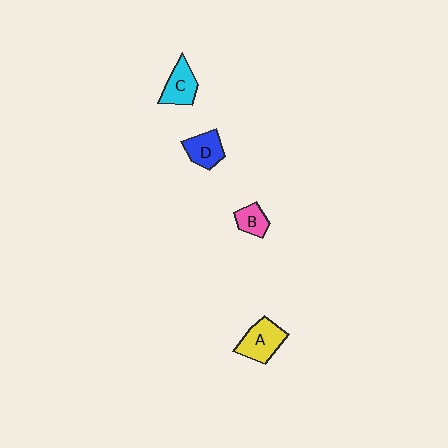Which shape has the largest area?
Shape A (yellow).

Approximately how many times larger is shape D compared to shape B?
Approximately 1.4 times.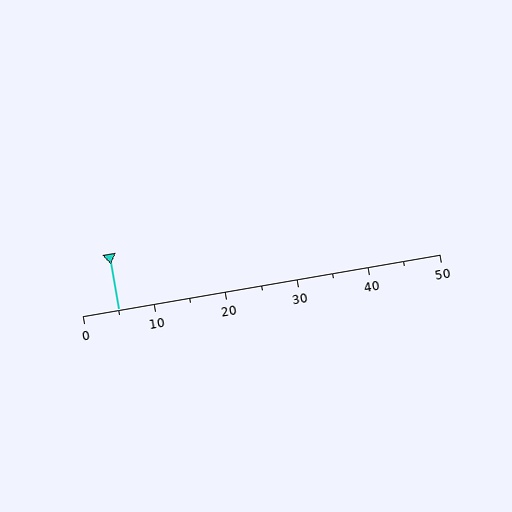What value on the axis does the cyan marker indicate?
The marker indicates approximately 5.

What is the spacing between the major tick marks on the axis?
The major ticks are spaced 10 apart.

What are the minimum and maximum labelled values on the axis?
The axis runs from 0 to 50.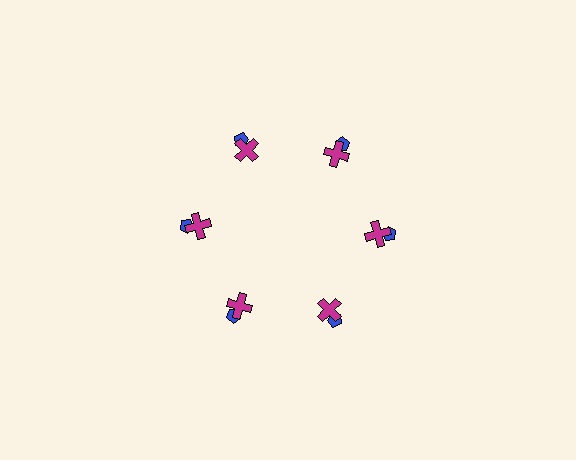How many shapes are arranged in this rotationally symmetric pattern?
There are 12 shapes, arranged in 6 groups of 2.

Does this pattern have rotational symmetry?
Yes, this pattern has 6-fold rotational symmetry. It looks the same after rotating 60 degrees around the center.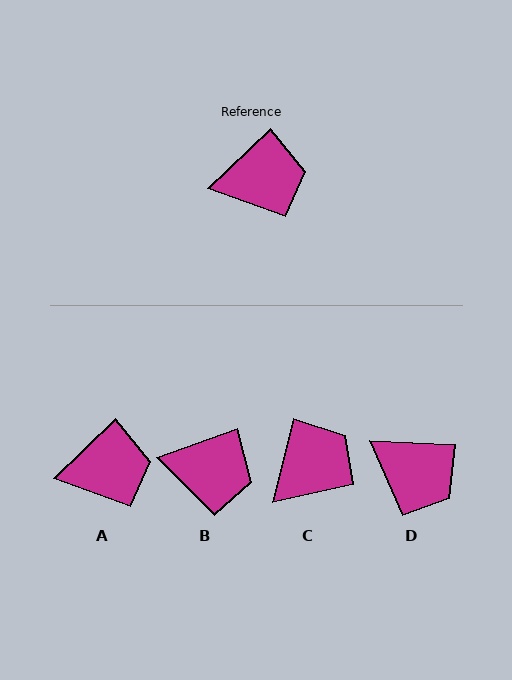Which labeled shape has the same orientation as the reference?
A.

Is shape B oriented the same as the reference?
No, it is off by about 24 degrees.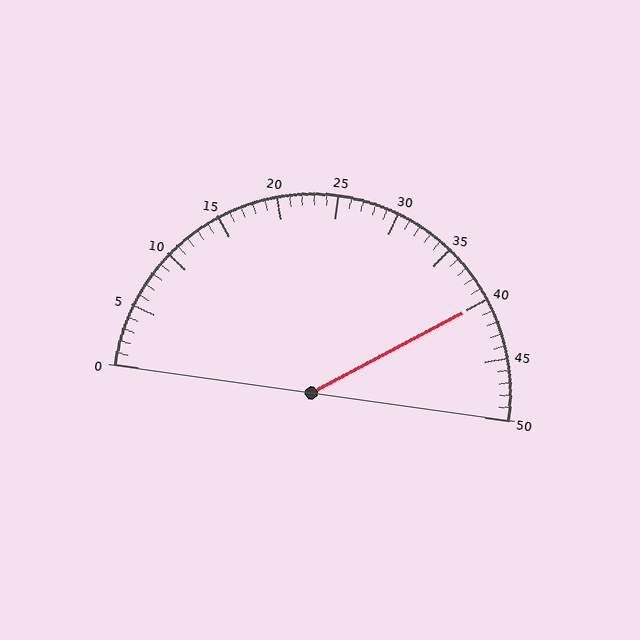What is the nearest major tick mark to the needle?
The nearest major tick mark is 40.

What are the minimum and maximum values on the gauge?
The gauge ranges from 0 to 50.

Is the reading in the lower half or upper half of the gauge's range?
The reading is in the upper half of the range (0 to 50).